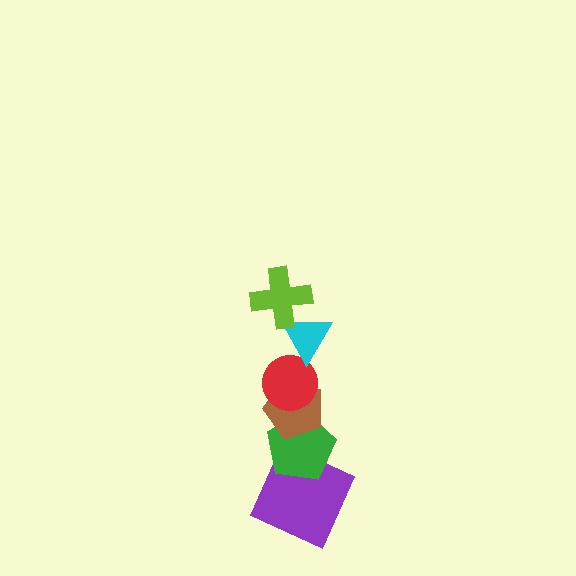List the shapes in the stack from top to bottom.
From top to bottom: the lime cross, the cyan triangle, the red circle, the brown pentagon, the green pentagon, the purple square.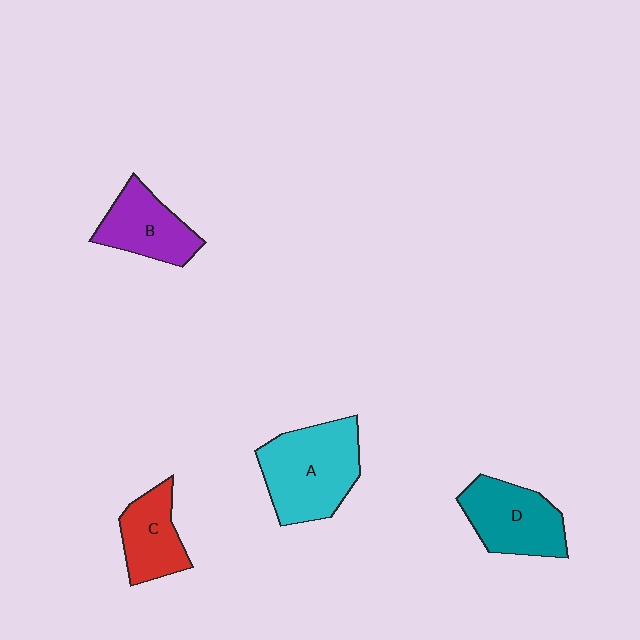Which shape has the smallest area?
Shape C (red).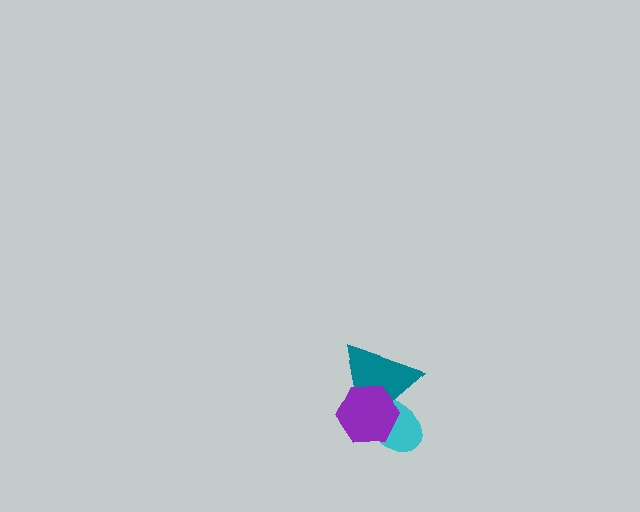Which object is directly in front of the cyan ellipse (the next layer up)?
The teal triangle is directly in front of the cyan ellipse.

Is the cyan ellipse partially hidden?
Yes, it is partially covered by another shape.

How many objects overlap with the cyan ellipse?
2 objects overlap with the cyan ellipse.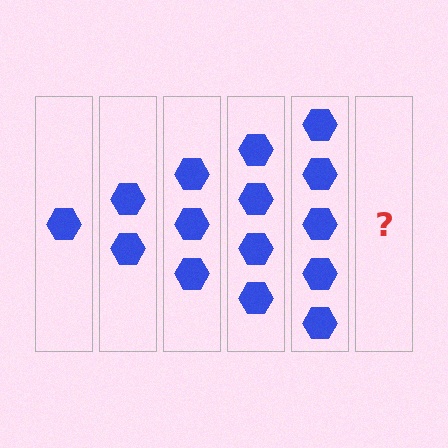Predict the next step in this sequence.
The next step is 6 hexagons.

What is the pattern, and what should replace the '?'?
The pattern is that each step adds one more hexagon. The '?' should be 6 hexagons.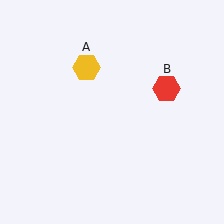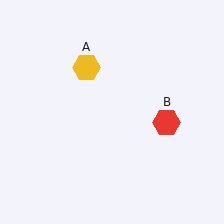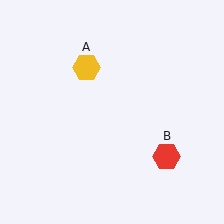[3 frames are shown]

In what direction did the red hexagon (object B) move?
The red hexagon (object B) moved down.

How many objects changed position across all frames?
1 object changed position: red hexagon (object B).